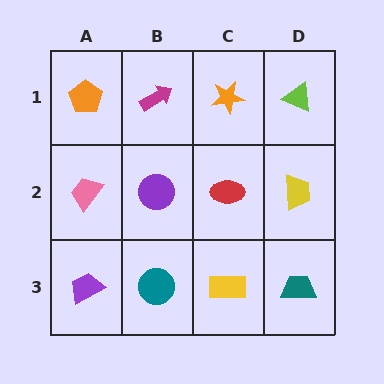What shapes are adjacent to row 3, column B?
A purple circle (row 2, column B), a purple trapezoid (row 3, column A), a yellow rectangle (row 3, column C).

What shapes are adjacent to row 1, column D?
A yellow trapezoid (row 2, column D), an orange star (row 1, column C).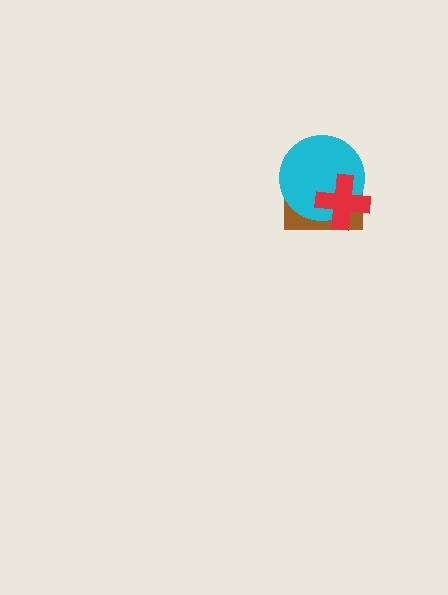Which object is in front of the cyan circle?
The red cross is in front of the cyan circle.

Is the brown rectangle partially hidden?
Yes, it is partially covered by another shape.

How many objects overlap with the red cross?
2 objects overlap with the red cross.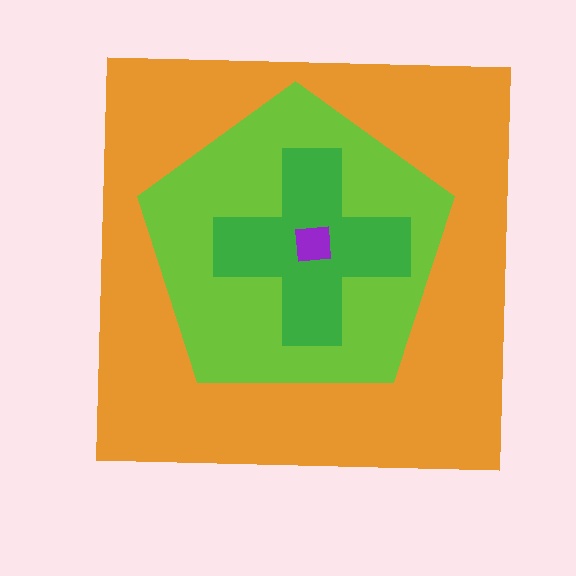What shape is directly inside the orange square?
The lime pentagon.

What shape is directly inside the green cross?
The purple square.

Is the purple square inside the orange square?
Yes.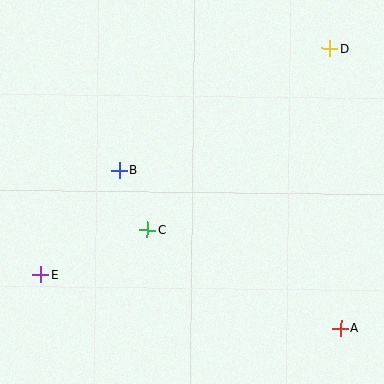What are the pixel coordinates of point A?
Point A is at (341, 328).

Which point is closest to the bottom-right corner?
Point A is closest to the bottom-right corner.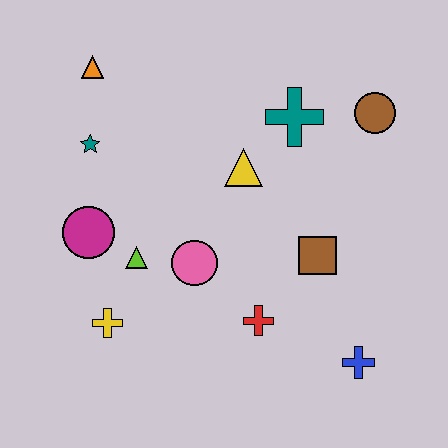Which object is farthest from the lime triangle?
The brown circle is farthest from the lime triangle.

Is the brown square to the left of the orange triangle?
No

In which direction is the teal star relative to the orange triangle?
The teal star is below the orange triangle.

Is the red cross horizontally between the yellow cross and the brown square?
Yes